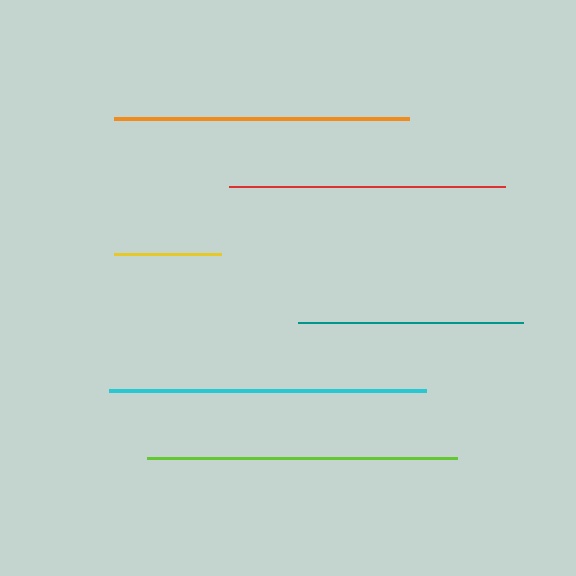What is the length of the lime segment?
The lime segment is approximately 310 pixels long.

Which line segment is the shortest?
The yellow line is the shortest at approximately 107 pixels.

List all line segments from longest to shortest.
From longest to shortest: cyan, lime, orange, red, teal, yellow.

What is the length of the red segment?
The red segment is approximately 275 pixels long.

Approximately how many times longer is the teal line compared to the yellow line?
The teal line is approximately 2.1 times the length of the yellow line.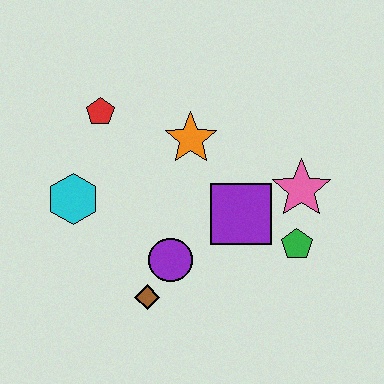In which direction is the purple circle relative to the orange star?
The purple circle is below the orange star.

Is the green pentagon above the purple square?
No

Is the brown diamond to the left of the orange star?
Yes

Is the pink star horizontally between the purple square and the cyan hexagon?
No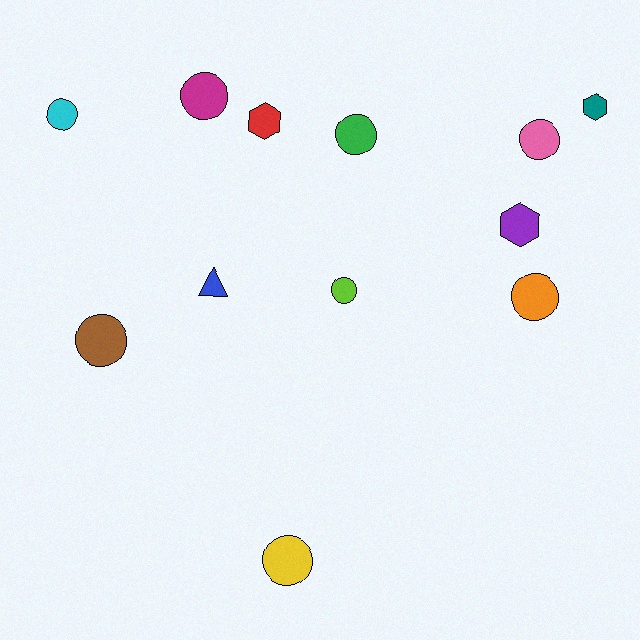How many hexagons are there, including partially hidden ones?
There are 3 hexagons.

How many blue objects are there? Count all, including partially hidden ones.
There is 1 blue object.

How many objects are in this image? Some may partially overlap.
There are 12 objects.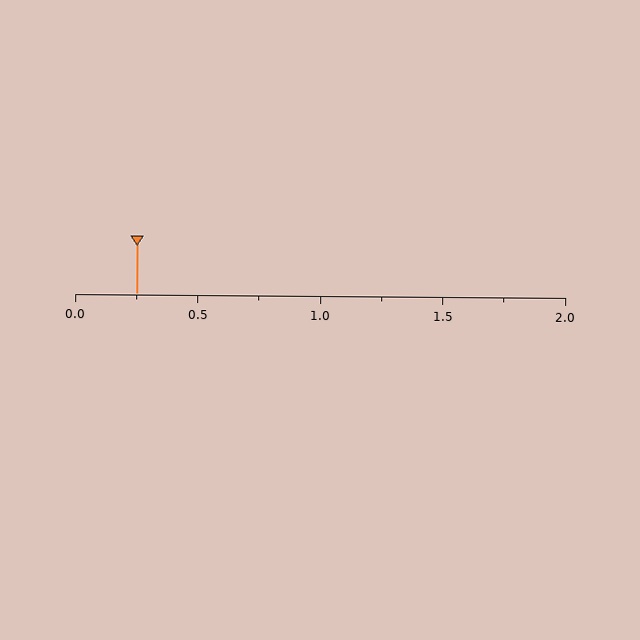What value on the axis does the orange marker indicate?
The marker indicates approximately 0.25.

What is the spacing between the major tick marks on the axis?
The major ticks are spaced 0.5 apart.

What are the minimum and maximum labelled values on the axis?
The axis runs from 0.0 to 2.0.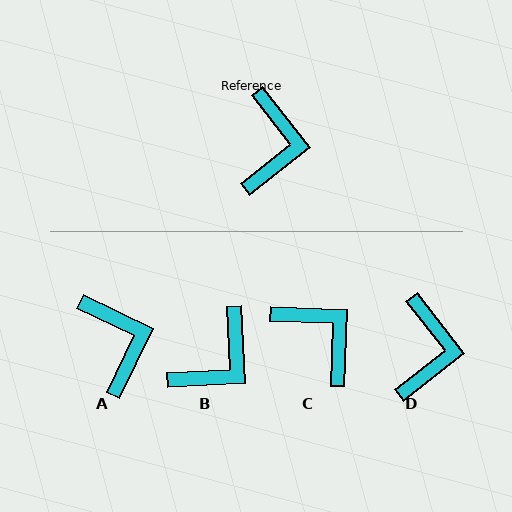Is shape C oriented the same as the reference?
No, it is off by about 50 degrees.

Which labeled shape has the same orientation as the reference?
D.